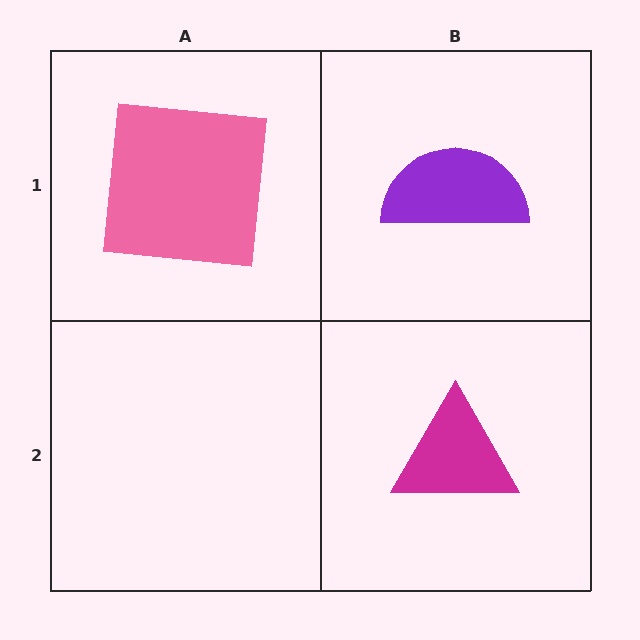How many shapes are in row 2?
1 shape.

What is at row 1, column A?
A pink square.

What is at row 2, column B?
A magenta triangle.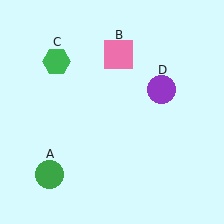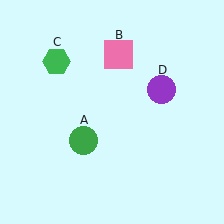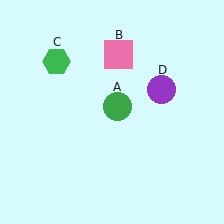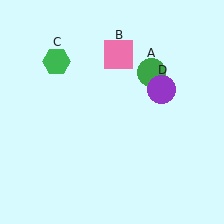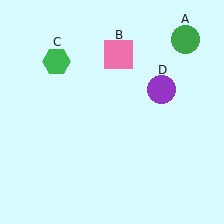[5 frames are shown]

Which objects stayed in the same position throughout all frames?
Pink square (object B) and green hexagon (object C) and purple circle (object D) remained stationary.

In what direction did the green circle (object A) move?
The green circle (object A) moved up and to the right.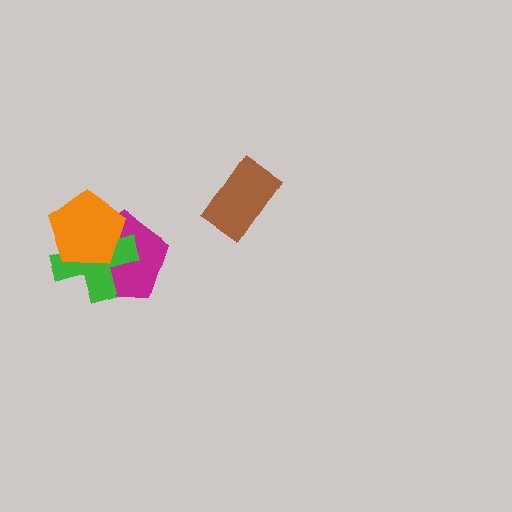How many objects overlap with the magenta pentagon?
2 objects overlap with the magenta pentagon.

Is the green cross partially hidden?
Yes, it is partially covered by another shape.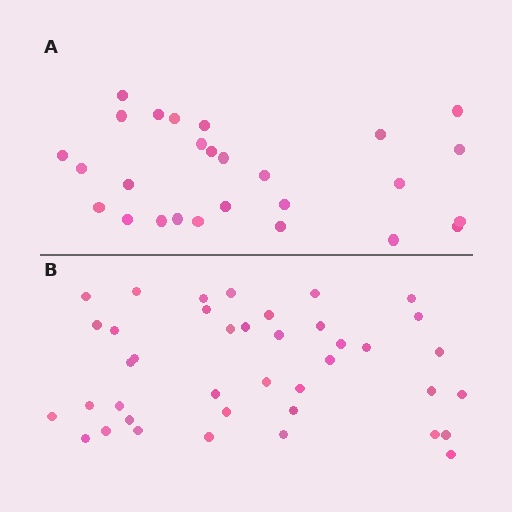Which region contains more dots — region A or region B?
Region B (the bottom region) has more dots.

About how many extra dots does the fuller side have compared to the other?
Region B has approximately 15 more dots than region A.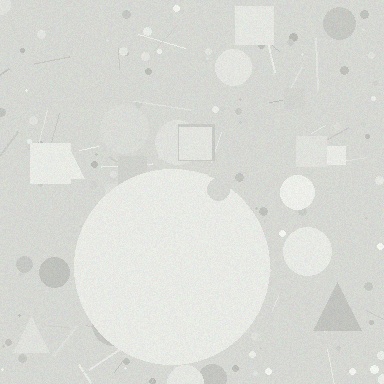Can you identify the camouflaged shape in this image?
The camouflaged shape is a circle.